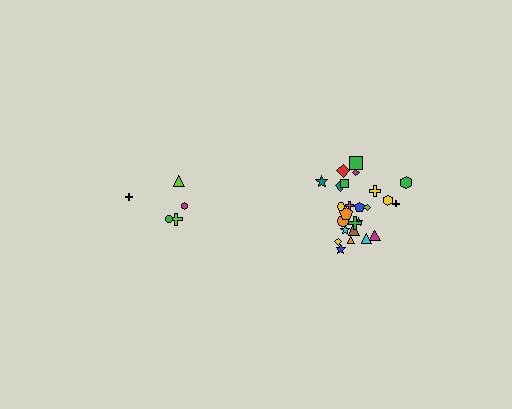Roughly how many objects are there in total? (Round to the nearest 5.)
Roughly 30 objects in total.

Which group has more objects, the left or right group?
The right group.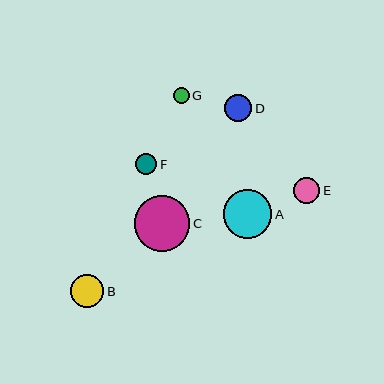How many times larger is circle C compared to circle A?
Circle C is approximately 1.2 times the size of circle A.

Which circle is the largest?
Circle C is the largest with a size of approximately 56 pixels.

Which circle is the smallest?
Circle G is the smallest with a size of approximately 16 pixels.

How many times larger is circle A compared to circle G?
Circle A is approximately 3.1 times the size of circle G.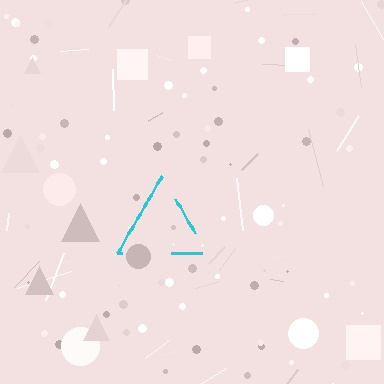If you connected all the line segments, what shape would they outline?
They would outline a triangle.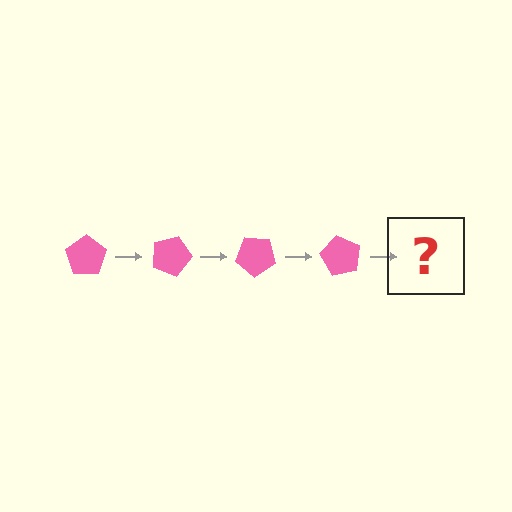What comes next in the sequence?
The next element should be a pink pentagon rotated 80 degrees.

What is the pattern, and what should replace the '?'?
The pattern is that the pentagon rotates 20 degrees each step. The '?' should be a pink pentagon rotated 80 degrees.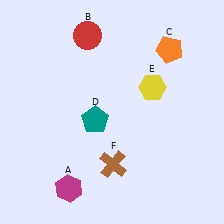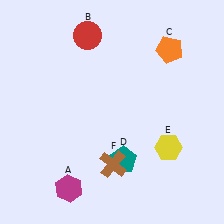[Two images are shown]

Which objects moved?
The objects that moved are: the teal pentagon (D), the yellow hexagon (E).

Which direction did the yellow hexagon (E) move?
The yellow hexagon (E) moved down.